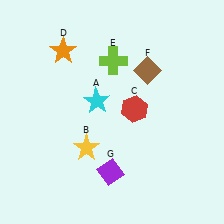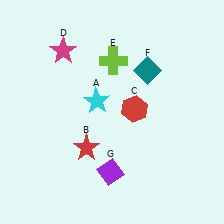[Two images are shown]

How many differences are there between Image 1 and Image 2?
There are 3 differences between the two images.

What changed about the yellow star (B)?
In Image 1, B is yellow. In Image 2, it changed to red.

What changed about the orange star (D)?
In Image 1, D is orange. In Image 2, it changed to magenta.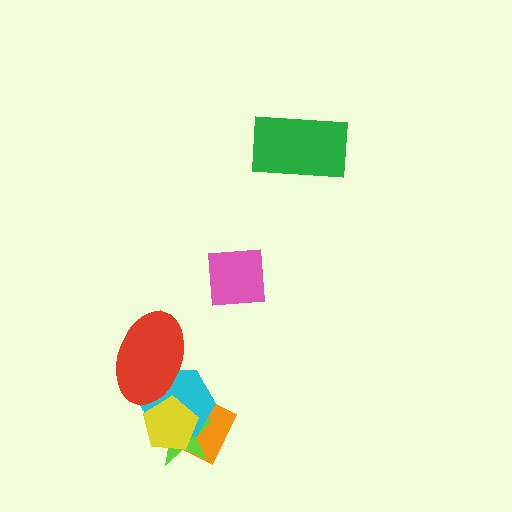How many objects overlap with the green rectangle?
0 objects overlap with the green rectangle.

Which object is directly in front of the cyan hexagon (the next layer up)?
The red ellipse is directly in front of the cyan hexagon.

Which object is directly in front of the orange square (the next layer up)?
The lime star is directly in front of the orange square.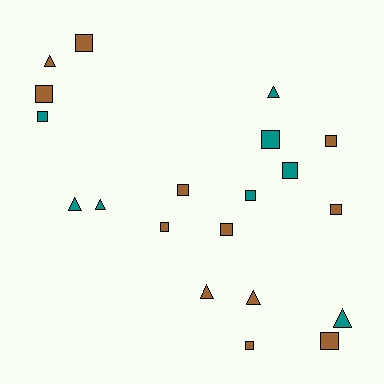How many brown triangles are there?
There are 3 brown triangles.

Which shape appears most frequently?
Square, with 13 objects.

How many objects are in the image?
There are 20 objects.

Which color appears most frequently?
Brown, with 12 objects.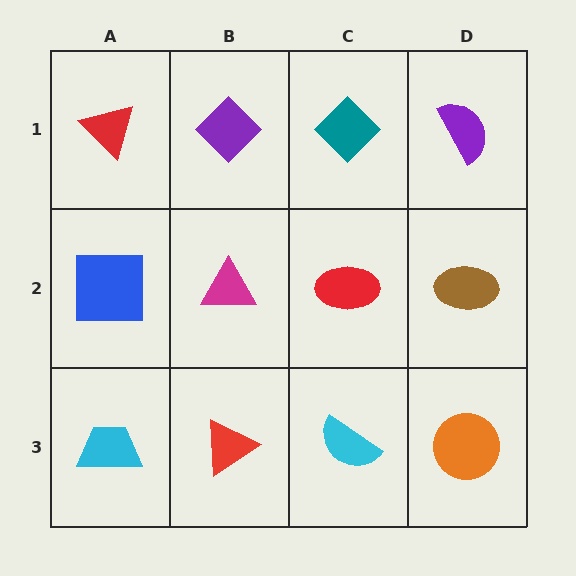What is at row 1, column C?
A teal diamond.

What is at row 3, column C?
A cyan semicircle.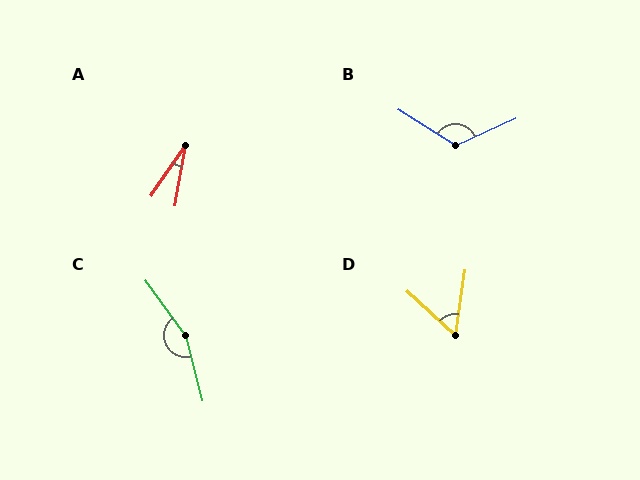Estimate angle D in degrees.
Approximately 56 degrees.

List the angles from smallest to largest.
A (25°), D (56°), B (123°), C (158°).